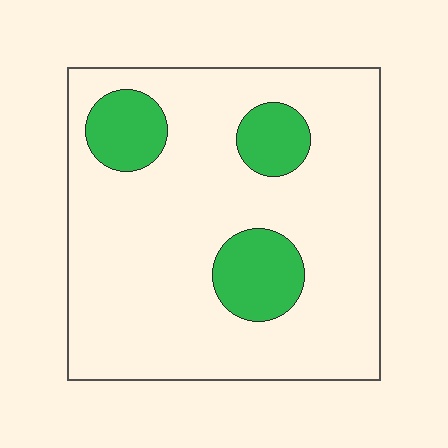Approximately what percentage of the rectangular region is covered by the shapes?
Approximately 15%.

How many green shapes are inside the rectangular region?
3.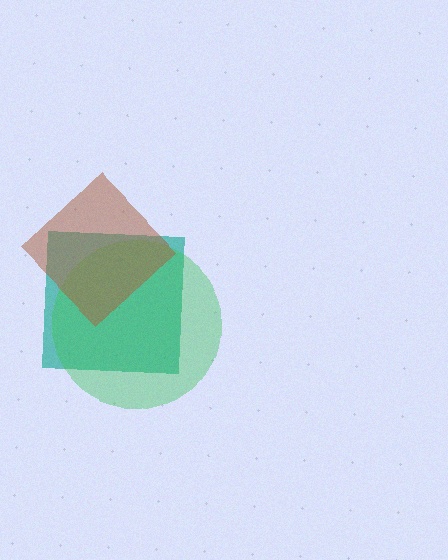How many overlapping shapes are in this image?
There are 3 overlapping shapes in the image.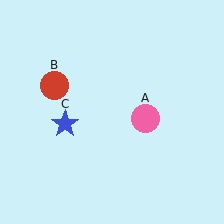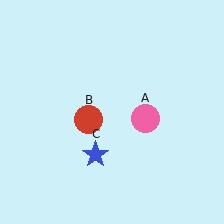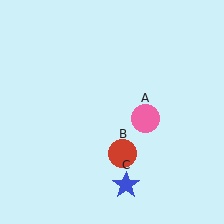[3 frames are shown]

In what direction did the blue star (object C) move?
The blue star (object C) moved down and to the right.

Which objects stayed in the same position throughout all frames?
Pink circle (object A) remained stationary.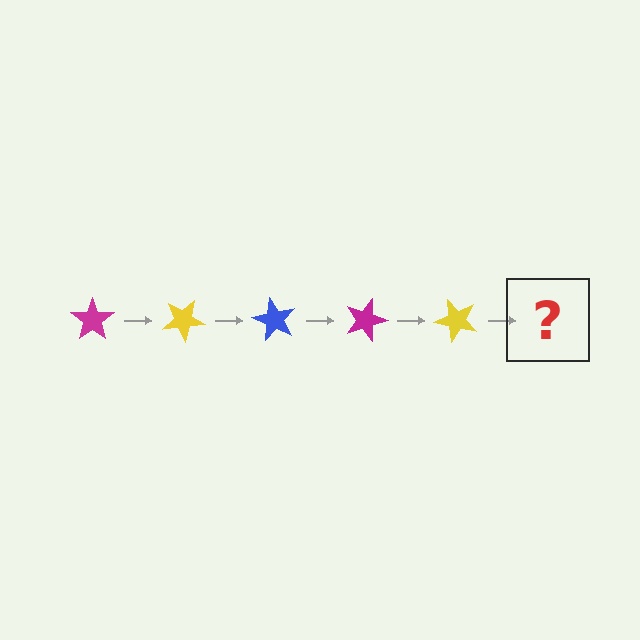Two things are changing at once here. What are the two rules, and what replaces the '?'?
The two rules are that it rotates 30 degrees each step and the color cycles through magenta, yellow, and blue. The '?' should be a blue star, rotated 150 degrees from the start.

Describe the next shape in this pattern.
It should be a blue star, rotated 150 degrees from the start.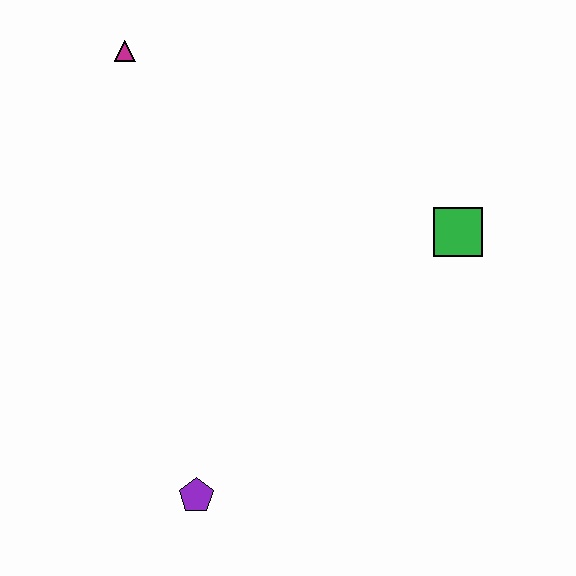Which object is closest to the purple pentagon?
The green square is closest to the purple pentagon.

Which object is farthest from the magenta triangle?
The purple pentagon is farthest from the magenta triangle.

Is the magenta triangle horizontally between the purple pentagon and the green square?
No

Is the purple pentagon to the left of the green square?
Yes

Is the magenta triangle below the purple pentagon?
No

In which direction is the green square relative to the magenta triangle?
The green square is to the right of the magenta triangle.